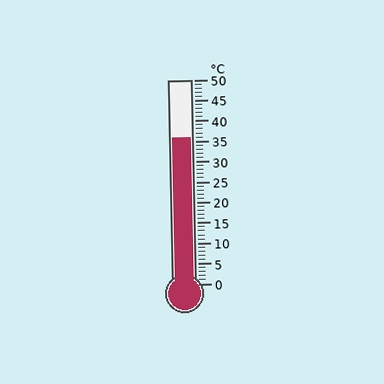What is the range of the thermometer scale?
The thermometer scale ranges from 0°C to 50°C.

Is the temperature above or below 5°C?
The temperature is above 5°C.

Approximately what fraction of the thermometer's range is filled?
The thermometer is filled to approximately 70% of its range.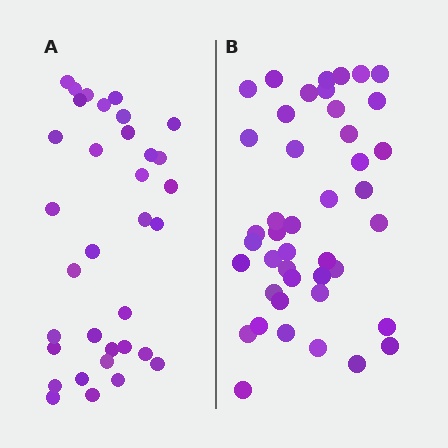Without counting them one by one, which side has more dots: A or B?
Region B (the right region) has more dots.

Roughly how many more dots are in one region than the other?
Region B has roughly 8 or so more dots than region A.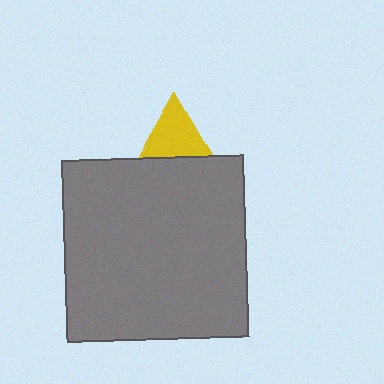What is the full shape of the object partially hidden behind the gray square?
The partially hidden object is a yellow triangle.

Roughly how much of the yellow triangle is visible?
A small part of it is visible (roughly 36%).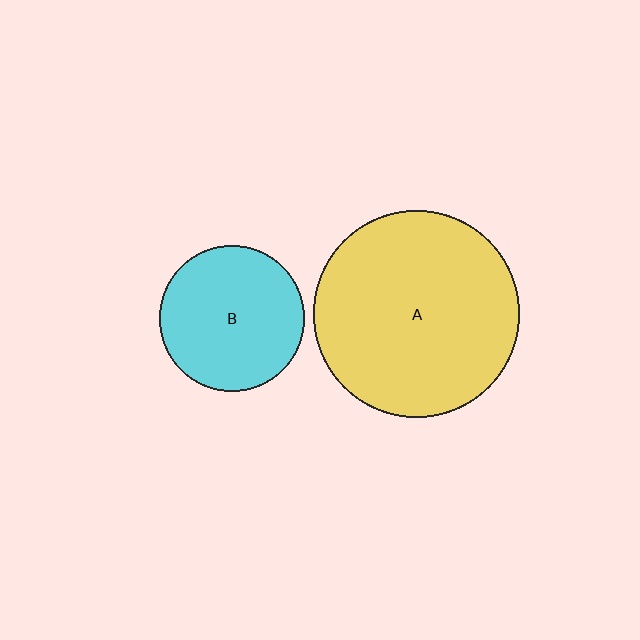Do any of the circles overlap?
No, none of the circles overlap.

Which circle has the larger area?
Circle A (yellow).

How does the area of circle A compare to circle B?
Approximately 2.0 times.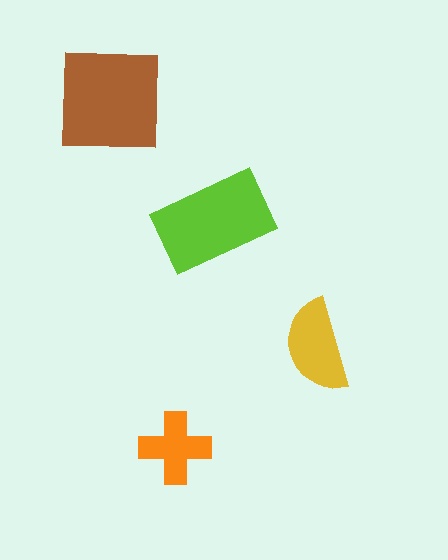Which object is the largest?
The brown square.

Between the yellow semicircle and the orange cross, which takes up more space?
The yellow semicircle.